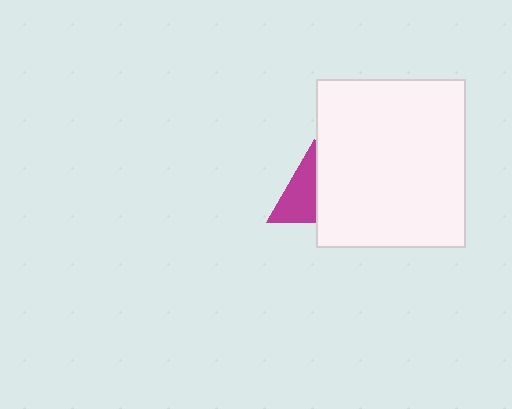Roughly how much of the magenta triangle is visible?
About half of it is visible (roughly 52%).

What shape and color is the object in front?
The object in front is a white rectangle.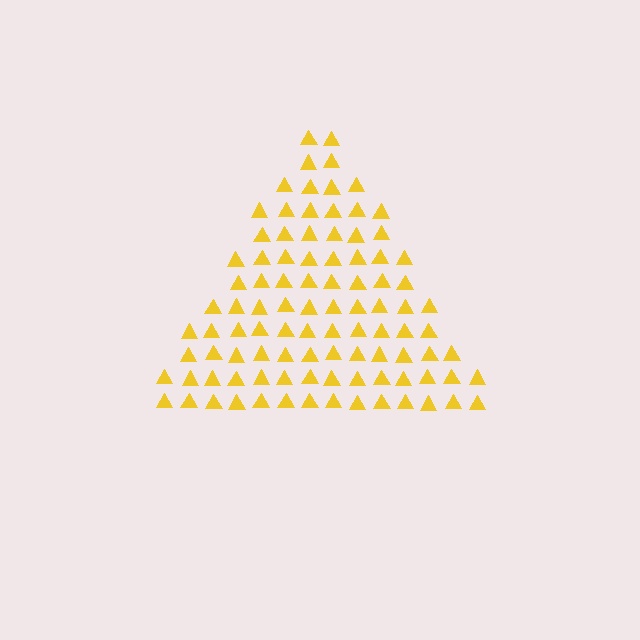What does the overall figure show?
The overall figure shows a triangle.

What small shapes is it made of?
It is made of small triangles.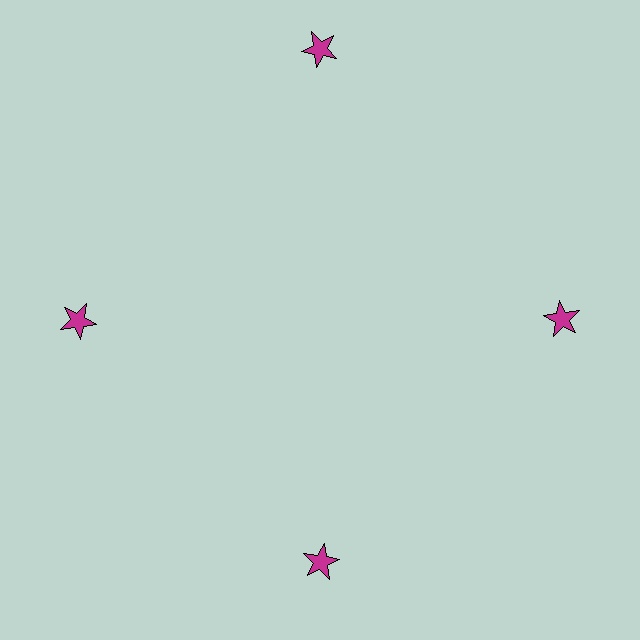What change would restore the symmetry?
The symmetry would be restored by moving it inward, back onto the ring so that all 4 stars sit at equal angles and equal distance from the center.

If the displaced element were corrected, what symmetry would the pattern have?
It would have 4-fold rotational symmetry — the pattern would map onto itself every 90 degrees.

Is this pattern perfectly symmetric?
No. The 4 magenta stars are arranged in a ring, but one element near the 12 o'clock position is pushed outward from the center, breaking the 4-fold rotational symmetry.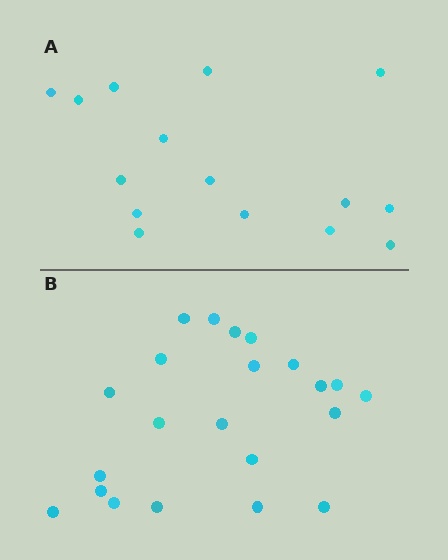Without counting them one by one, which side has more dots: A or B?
Region B (the bottom region) has more dots.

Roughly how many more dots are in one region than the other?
Region B has roughly 8 or so more dots than region A.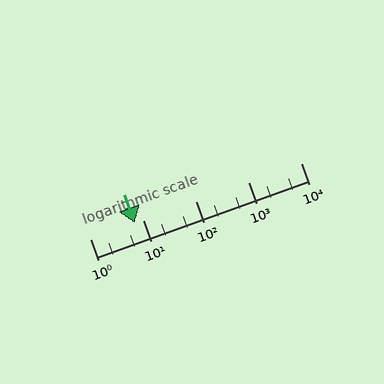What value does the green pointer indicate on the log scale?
The pointer indicates approximately 7.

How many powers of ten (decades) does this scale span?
The scale spans 4 decades, from 1 to 10000.